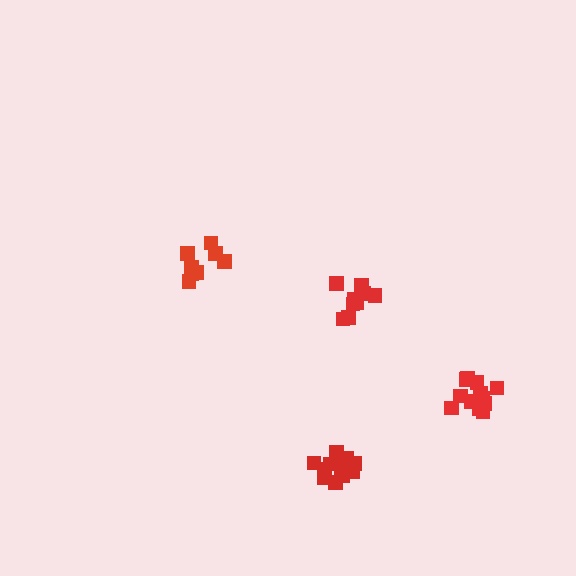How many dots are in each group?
Group 1: 14 dots, Group 2: 10 dots, Group 3: 8 dots, Group 4: 13 dots (45 total).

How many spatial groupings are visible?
There are 4 spatial groupings.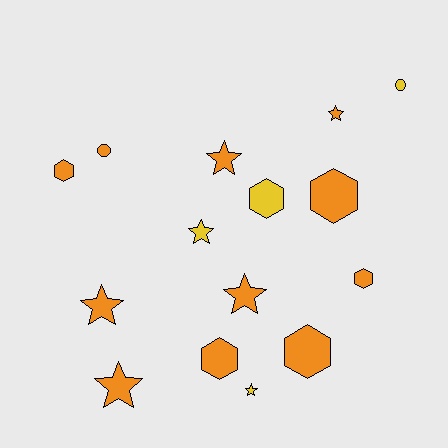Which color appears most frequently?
Orange, with 11 objects.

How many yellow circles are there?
There is 1 yellow circle.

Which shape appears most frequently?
Star, with 7 objects.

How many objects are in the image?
There are 15 objects.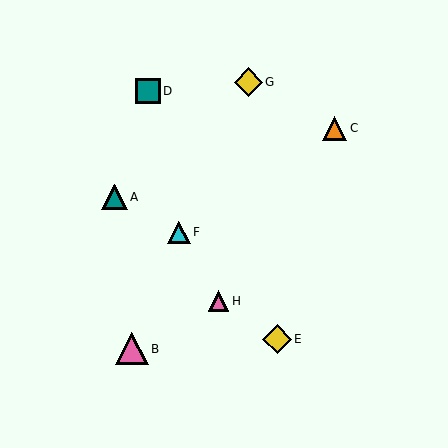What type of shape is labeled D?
Shape D is a teal square.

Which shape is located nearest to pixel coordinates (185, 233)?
The cyan triangle (labeled F) at (179, 232) is nearest to that location.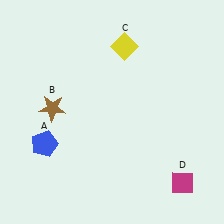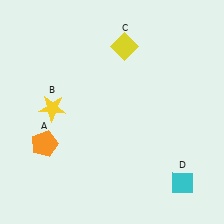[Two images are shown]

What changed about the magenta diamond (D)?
In Image 1, D is magenta. In Image 2, it changed to cyan.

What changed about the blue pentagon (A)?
In Image 1, A is blue. In Image 2, it changed to orange.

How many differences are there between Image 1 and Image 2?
There are 3 differences between the two images.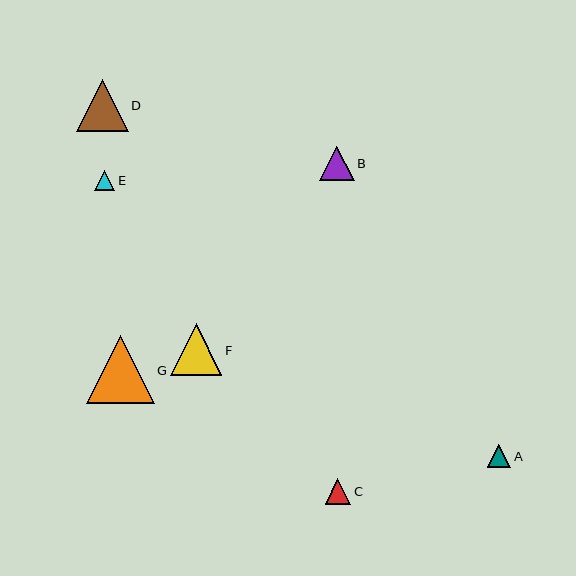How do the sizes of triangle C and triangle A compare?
Triangle C and triangle A are approximately the same size.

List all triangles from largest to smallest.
From largest to smallest: G, D, F, B, C, A, E.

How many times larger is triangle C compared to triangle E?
Triangle C is approximately 1.3 times the size of triangle E.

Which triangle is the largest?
Triangle G is the largest with a size of approximately 67 pixels.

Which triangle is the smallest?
Triangle E is the smallest with a size of approximately 20 pixels.